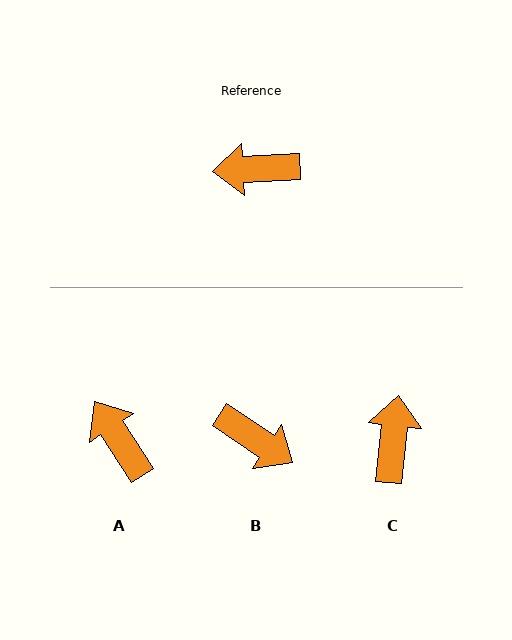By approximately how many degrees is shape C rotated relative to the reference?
Approximately 100 degrees clockwise.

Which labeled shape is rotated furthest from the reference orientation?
B, about 144 degrees away.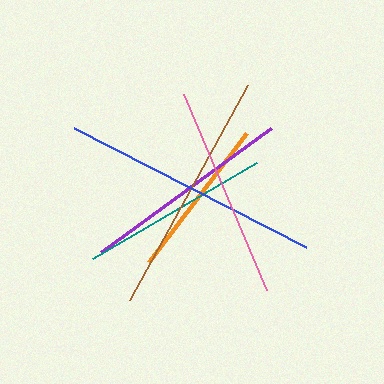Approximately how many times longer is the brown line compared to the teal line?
The brown line is approximately 1.3 times the length of the teal line.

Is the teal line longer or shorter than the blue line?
The blue line is longer than the teal line.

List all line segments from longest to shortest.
From longest to shortest: blue, brown, pink, purple, teal, orange.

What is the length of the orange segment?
The orange segment is approximately 162 pixels long.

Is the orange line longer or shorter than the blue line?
The blue line is longer than the orange line.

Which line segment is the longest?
The blue line is the longest at approximately 260 pixels.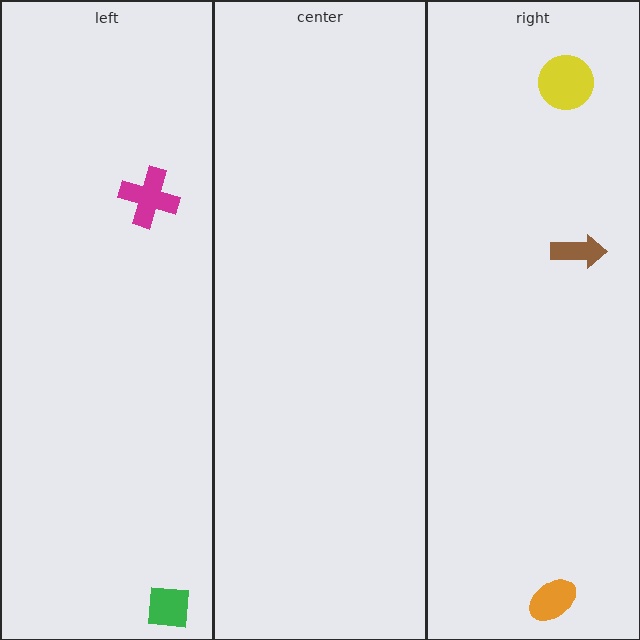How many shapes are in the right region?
3.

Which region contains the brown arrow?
The right region.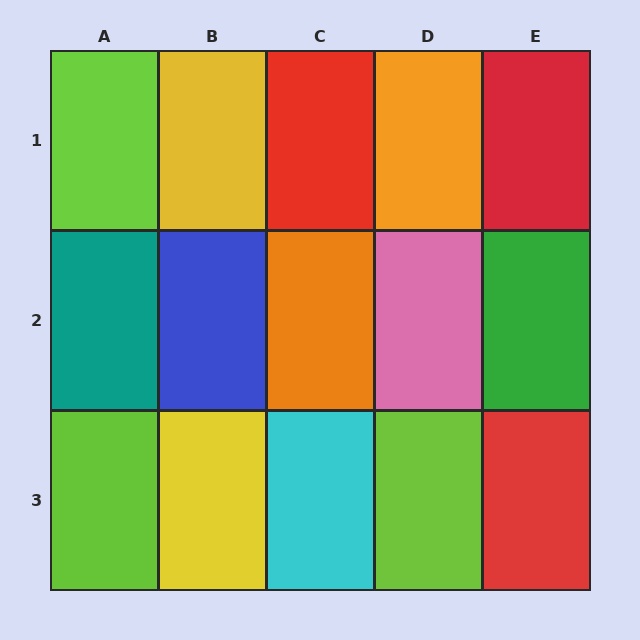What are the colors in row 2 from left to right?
Teal, blue, orange, pink, green.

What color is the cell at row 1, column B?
Yellow.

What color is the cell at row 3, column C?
Cyan.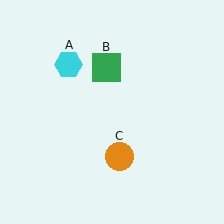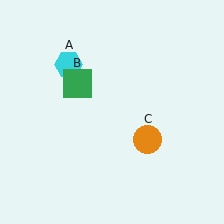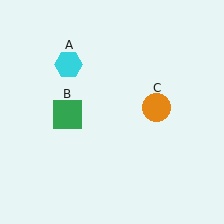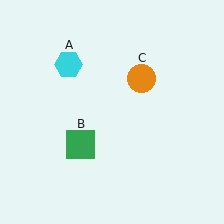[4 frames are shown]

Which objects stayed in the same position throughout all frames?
Cyan hexagon (object A) remained stationary.